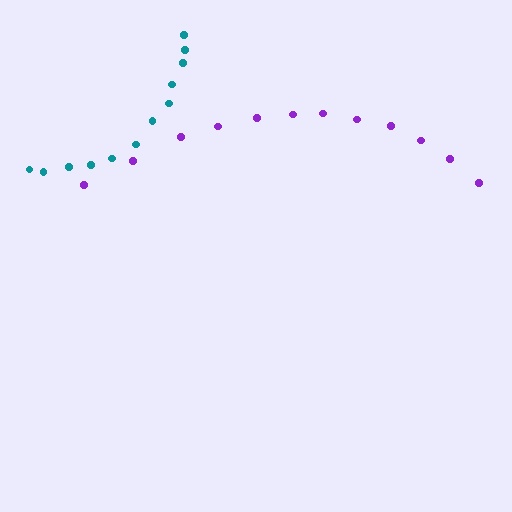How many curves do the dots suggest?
There are 2 distinct paths.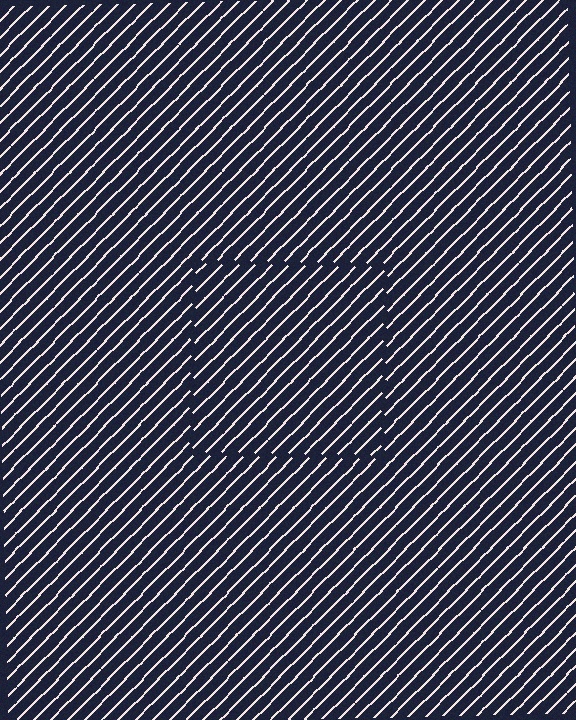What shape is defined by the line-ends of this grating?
An illusory square. The interior of the shape contains the same grating, shifted by half a period — the contour is defined by the phase discontinuity where line-ends from the inner and outer gratings abut.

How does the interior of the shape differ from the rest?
The interior of the shape contains the same grating, shifted by half a period — the contour is defined by the phase discontinuity where line-ends from the inner and outer gratings abut.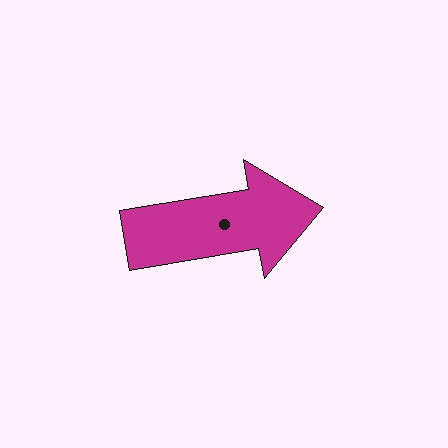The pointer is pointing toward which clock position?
Roughly 3 o'clock.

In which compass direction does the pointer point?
East.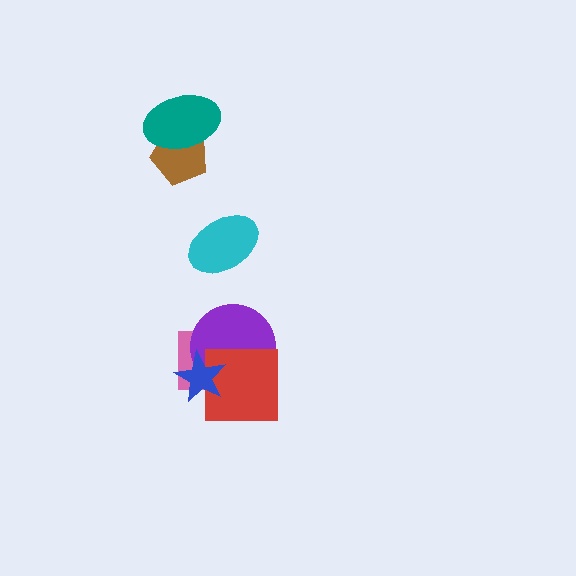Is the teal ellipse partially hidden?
No, no other shape covers it.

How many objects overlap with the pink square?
3 objects overlap with the pink square.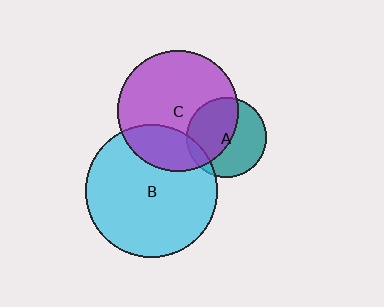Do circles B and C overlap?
Yes.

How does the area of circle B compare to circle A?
Approximately 2.7 times.